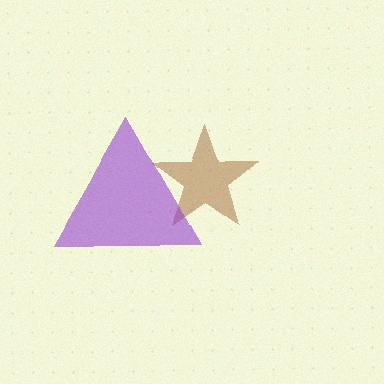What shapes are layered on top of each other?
The layered shapes are: a brown star, a purple triangle.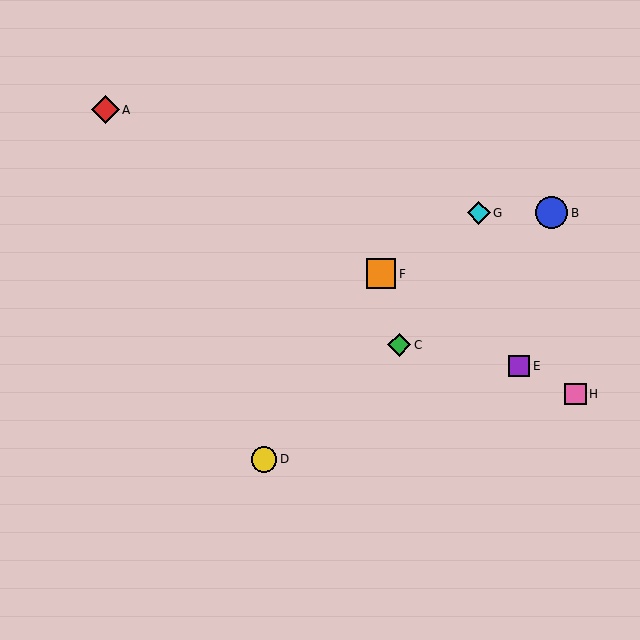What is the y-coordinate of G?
Object G is at y≈213.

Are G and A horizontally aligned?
No, G is at y≈213 and A is at y≈110.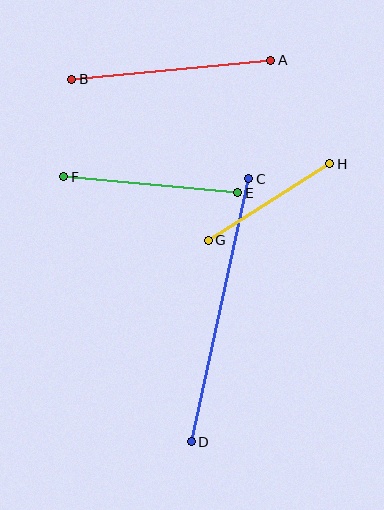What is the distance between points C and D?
The distance is approximately 269 pixels.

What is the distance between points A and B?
The distance is approximately 200 pixels.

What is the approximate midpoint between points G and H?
The midpoint is at approximately (269, 202) pixels.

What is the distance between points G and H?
The distance is approximately 144 pixels.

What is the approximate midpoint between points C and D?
The midpoint is at approximately (220, 310) pixels.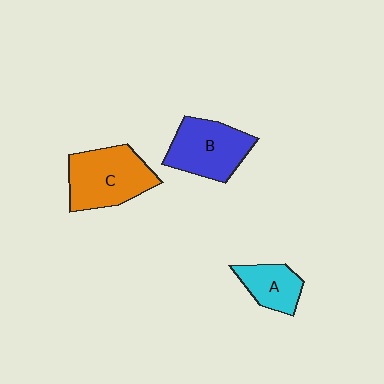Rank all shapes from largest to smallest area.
From largest to smallest: C (orange), B (blue), A (cyan).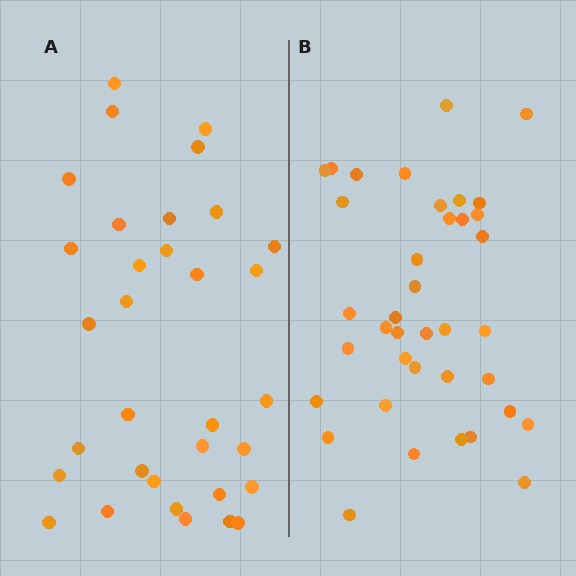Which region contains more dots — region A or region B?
Region B (the right region) has more dots.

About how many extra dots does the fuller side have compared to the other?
Region B has about 5 more dots than region A.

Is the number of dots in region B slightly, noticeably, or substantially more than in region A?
Region B has only slightly more — the two regions are fairly close. The ratio is roughly 1.2 to 1.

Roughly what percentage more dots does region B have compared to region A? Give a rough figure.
About 15% more.